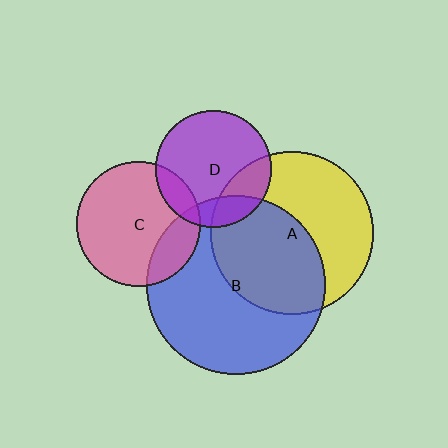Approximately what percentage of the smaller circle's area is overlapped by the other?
Approximately 50%.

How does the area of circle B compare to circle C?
Approximately 2.1 times.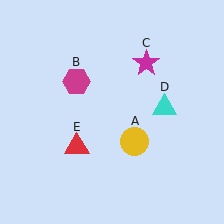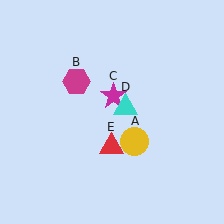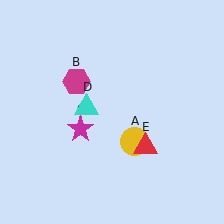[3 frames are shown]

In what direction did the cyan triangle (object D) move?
The cyan triangle (object D) moved left.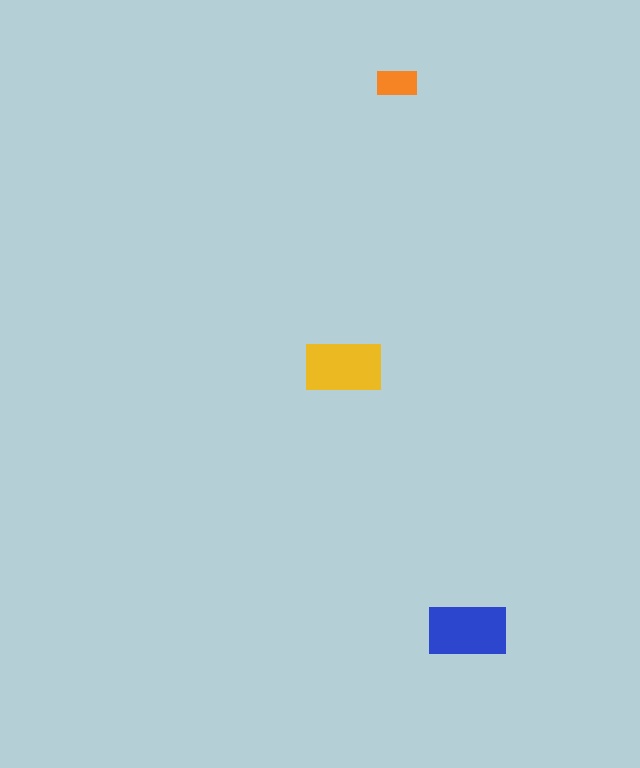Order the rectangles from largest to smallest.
the blue one, the yellow one, the orange one.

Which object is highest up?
The orange rectangle is topmost.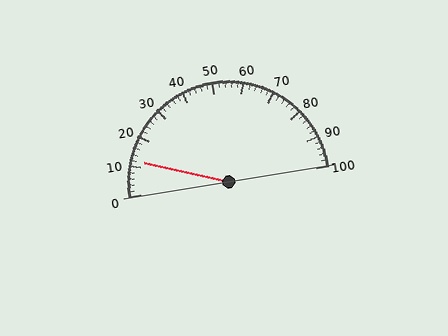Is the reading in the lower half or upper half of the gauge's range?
The reading is in the lower half of the range (0 to 100).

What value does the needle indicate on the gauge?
The needle indicates approximately 12.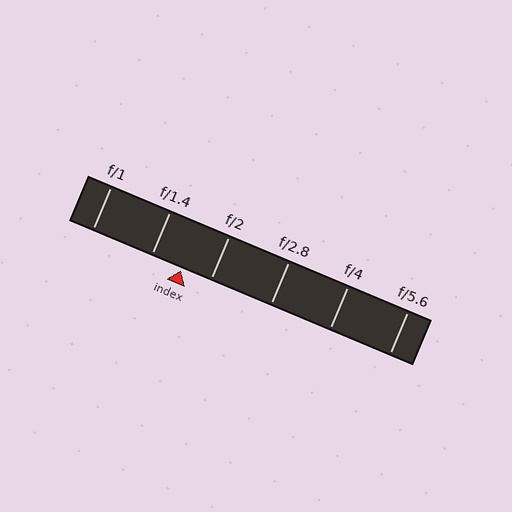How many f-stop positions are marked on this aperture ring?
There are 6 f-stop positions marked.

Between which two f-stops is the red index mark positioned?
The index mark is between f/1.4 and f/2.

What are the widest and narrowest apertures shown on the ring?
The widest aperture shown is f/1 and the narrowest is f/5.6.